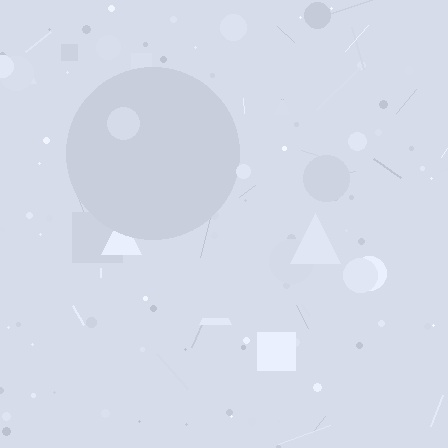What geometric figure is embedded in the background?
A circle is embedded in the background.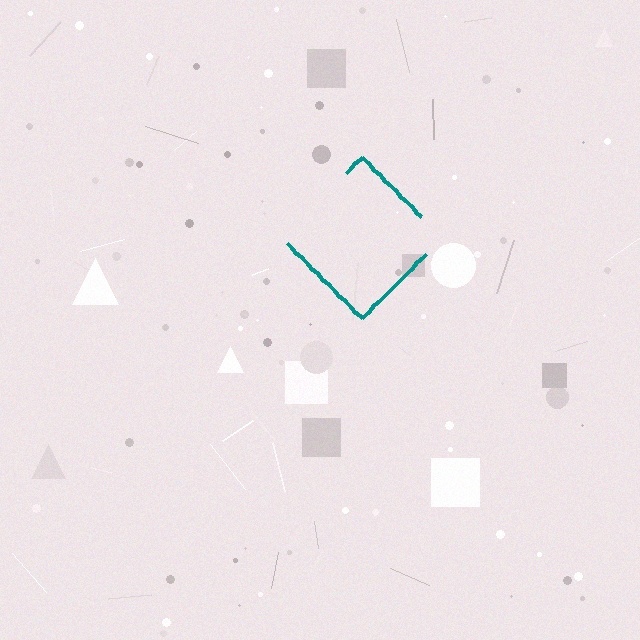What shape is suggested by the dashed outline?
The dashed outline suggests a diamond.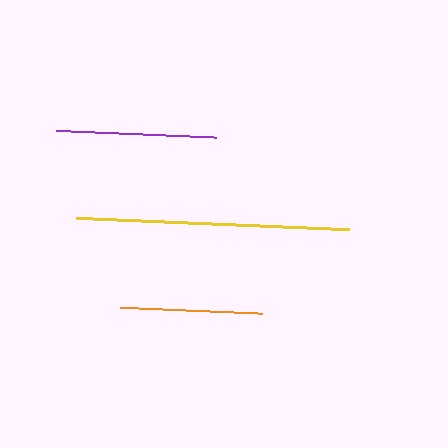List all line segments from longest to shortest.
From longest to shortest: yellow, purple, orange.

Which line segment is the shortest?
The orange line is the shortest at approximately 143 pixels.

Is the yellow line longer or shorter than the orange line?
The yellow line is longer than the orange line.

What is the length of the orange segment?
The orange segment is approximately 143 pixels long.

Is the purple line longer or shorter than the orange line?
The purple line is longer than the orange line.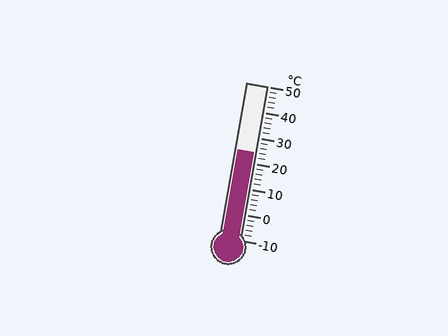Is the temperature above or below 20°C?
The temperature is above 20°C.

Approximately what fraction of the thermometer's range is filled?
The thermometer is filled to approximately 55% of its range.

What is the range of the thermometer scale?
The thermometer scale ranges from -10°C to 50°C.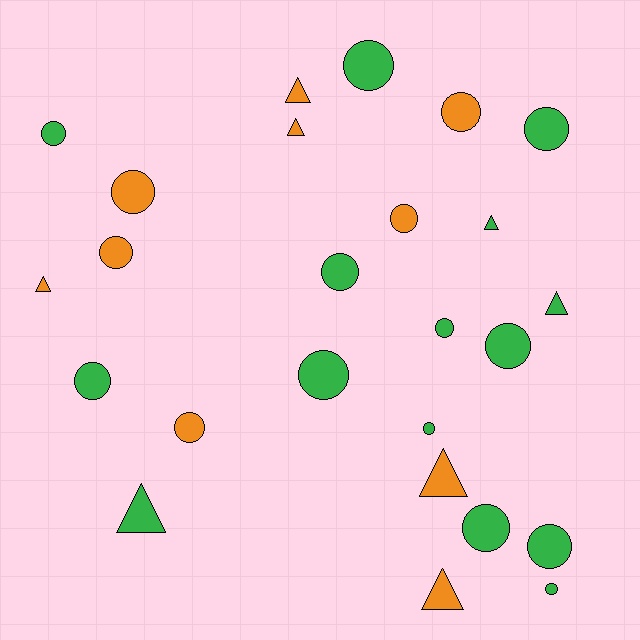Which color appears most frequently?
Green, with 15 objects.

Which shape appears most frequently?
Circle, with 17 objects.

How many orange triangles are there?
There are 5 orange triangles.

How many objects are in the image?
There are 25 objects.